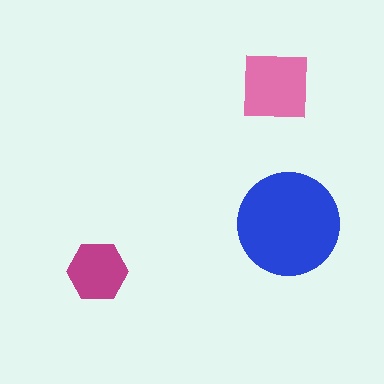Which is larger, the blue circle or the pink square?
The blue circle.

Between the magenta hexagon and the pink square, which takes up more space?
The pink square.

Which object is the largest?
The blue circle.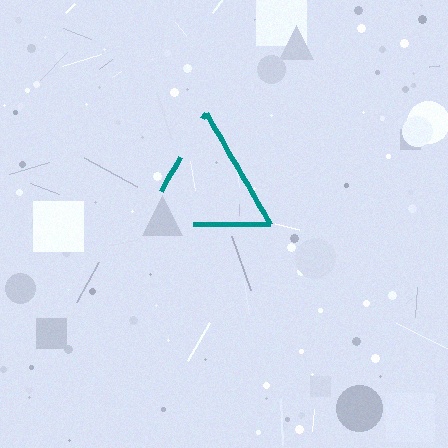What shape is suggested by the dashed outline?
The dashed outline suggests a triangle.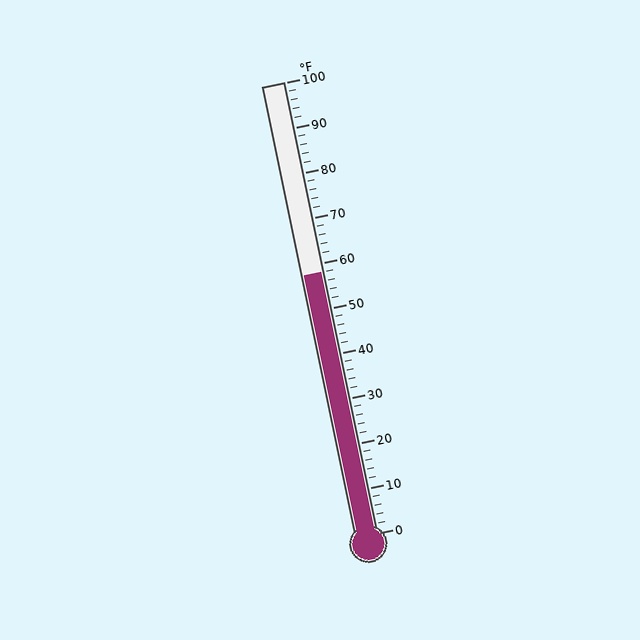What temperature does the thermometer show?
The thermometer shows approximately 58°F.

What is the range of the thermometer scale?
The thermometer scale ranges from 0°F to 100°F.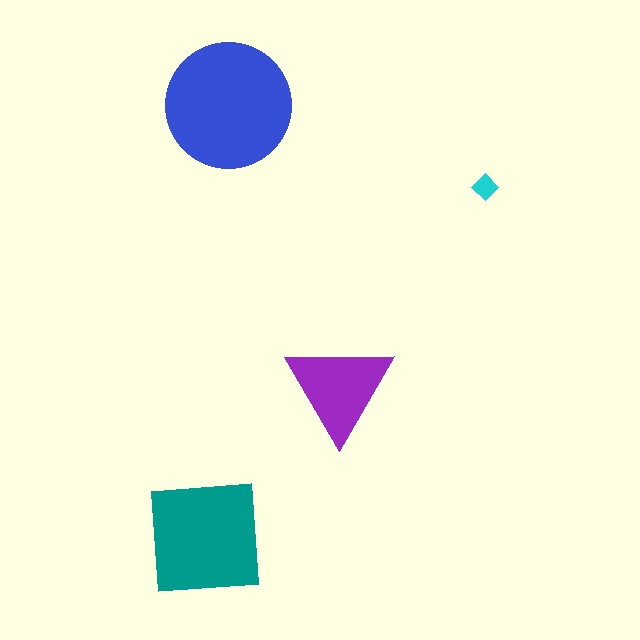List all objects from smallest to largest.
The cyan diamond, the purple triangle, the teal square, the blue circle.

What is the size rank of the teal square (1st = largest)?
2nd.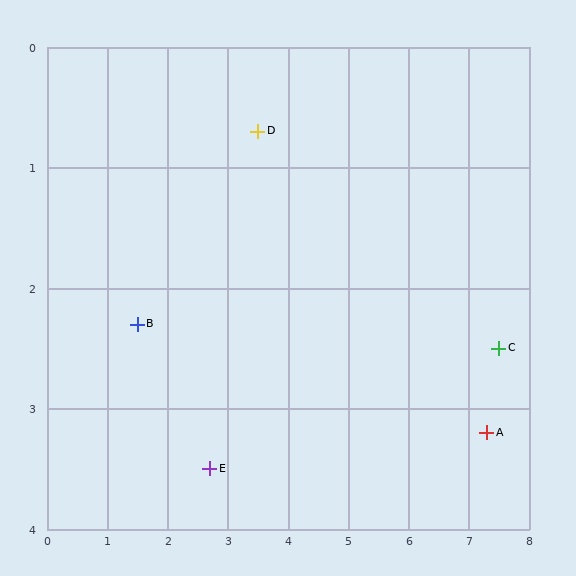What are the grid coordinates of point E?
Point E is at approximately (2.7, 3.5).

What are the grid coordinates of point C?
Point C is at approximately (7.5, 2.5).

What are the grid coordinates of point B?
Point B is at approximately (1.5, 2.3).